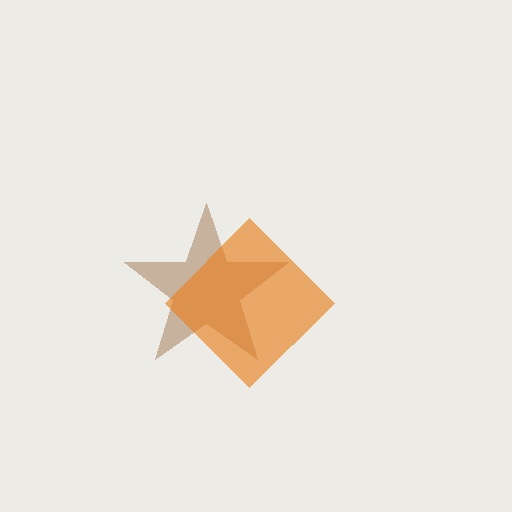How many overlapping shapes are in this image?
There are 2 overlapping shapes in the image.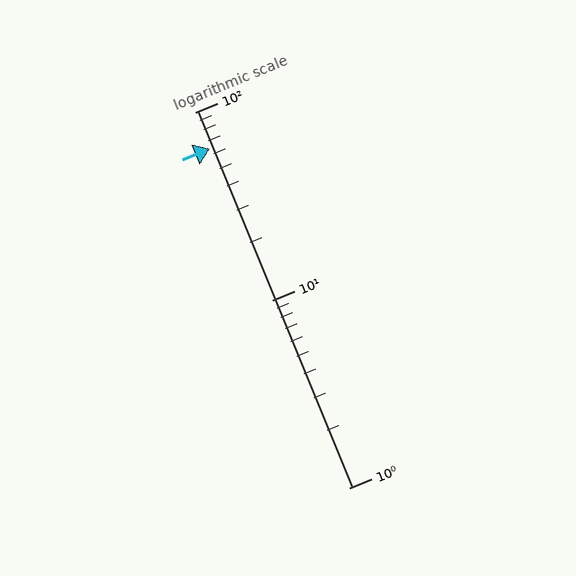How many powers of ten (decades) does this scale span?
The scale spans 2 decades, from 1 to 100.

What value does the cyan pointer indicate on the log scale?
The pointer indicates approximately 64.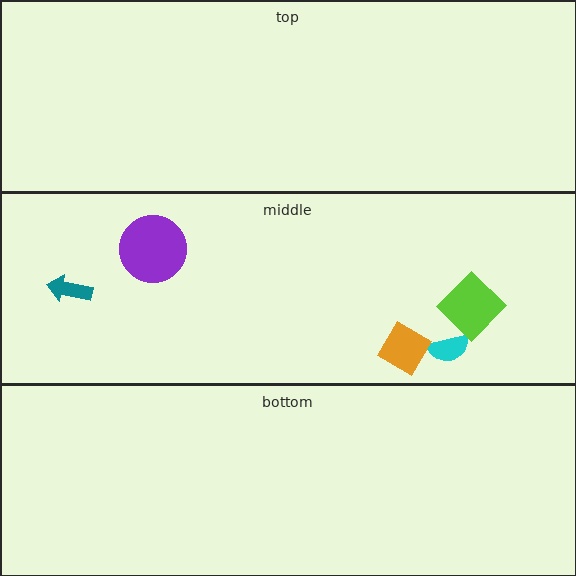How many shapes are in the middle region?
5.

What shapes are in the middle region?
The cyan semicircle, the teal arrow, the orange diamond, the lime diamond, the purple circle.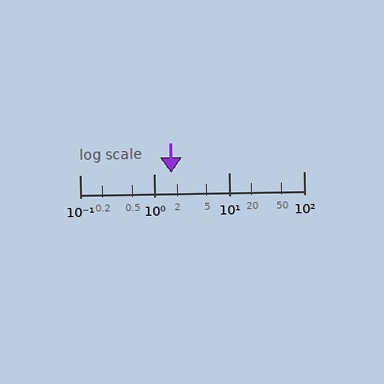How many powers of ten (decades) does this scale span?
The scale spans 3 decades, from 0.1 to 100.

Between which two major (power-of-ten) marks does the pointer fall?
The pointer is between 1 and 10.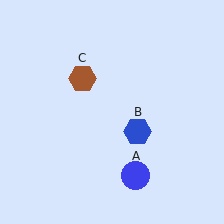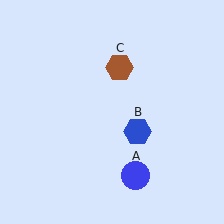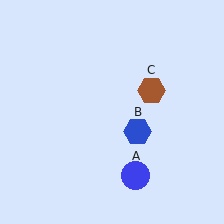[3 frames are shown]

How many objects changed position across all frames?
1 object changed position: brown hexagon (object C).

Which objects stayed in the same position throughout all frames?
Blue circle (object A) and blue hexagon (object B) remained stationary.